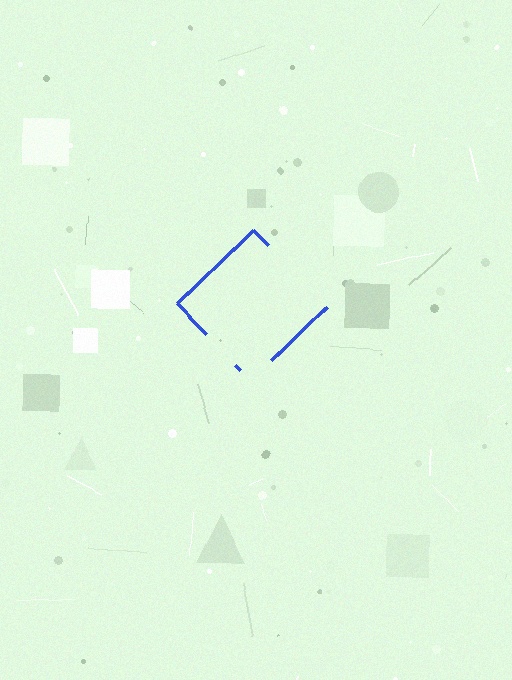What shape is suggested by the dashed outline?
The dashed outline suggests a diamond.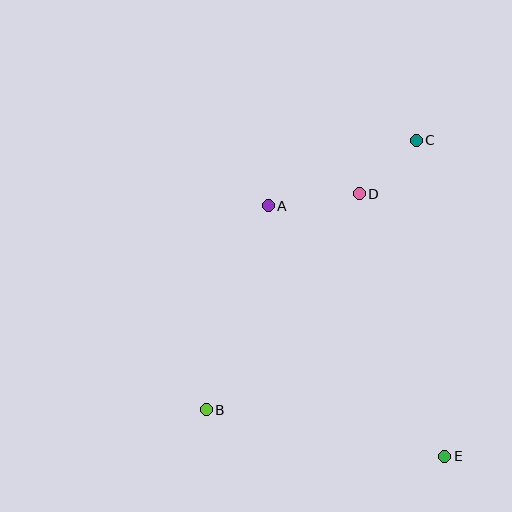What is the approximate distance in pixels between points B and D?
The distance between B and D is approximately 265 pixels.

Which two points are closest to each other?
Points C and D are closest to each other.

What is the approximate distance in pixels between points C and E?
The distance between C and E is approximately 317 pixels.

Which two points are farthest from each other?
Points B and C are farthest from each other.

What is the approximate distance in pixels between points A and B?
The distance between A and B is approximately 213 pixels.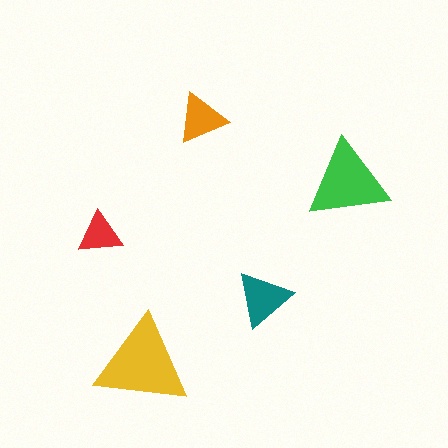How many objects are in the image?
There are 5 objects in the image.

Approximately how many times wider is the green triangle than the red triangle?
About 2 times wider.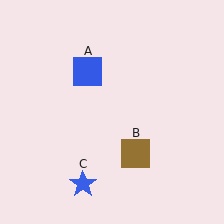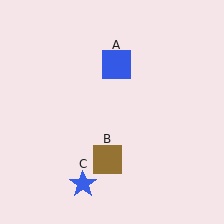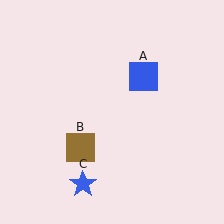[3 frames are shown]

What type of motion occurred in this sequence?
The blue square (object A), brown square (object B) rotated clockwise around the center of the scene.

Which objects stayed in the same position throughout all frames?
Blue star (object C) remained stationary.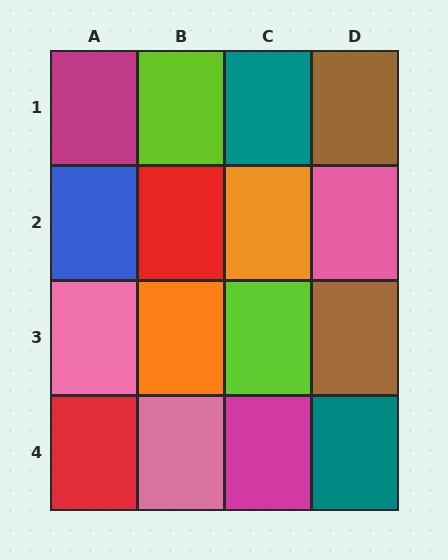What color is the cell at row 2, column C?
Orange.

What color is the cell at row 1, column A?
Magenta.